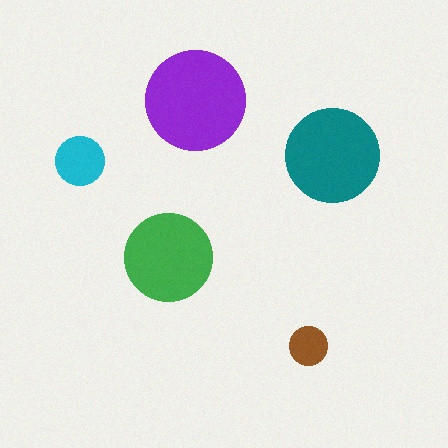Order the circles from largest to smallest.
the purple one, the teal one, the green one, the cyan one, the brown one.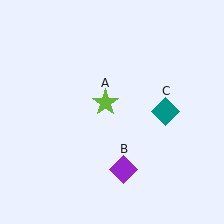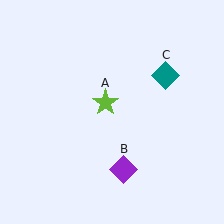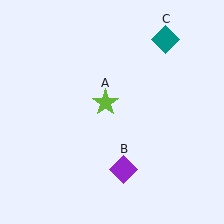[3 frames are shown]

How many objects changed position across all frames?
1 object changed position: teal diamond (object C).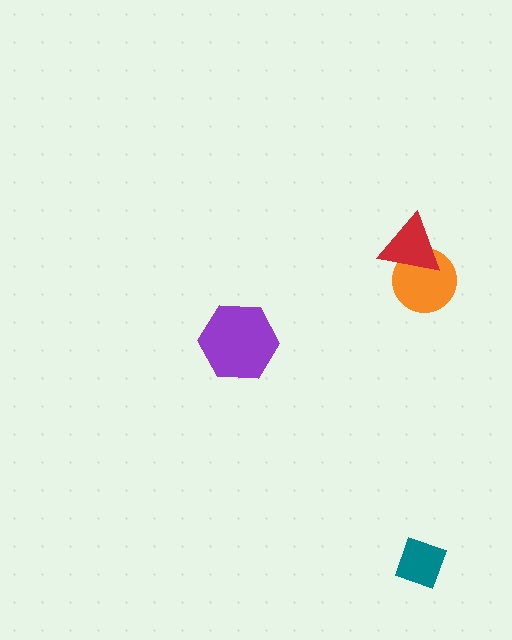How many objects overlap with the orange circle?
1 object overlaps with the orange circle.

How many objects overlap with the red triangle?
1 object overlaps with the red triangle.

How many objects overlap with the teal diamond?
0 objects overlap with the teal diamond.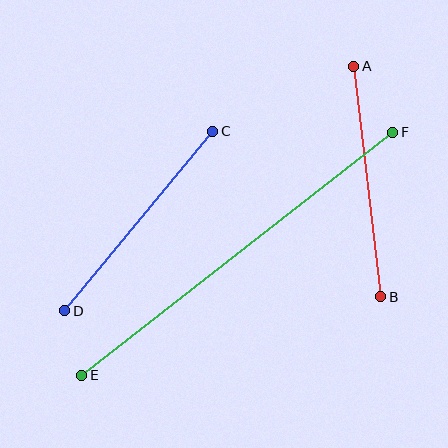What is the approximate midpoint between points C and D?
The midpoint is at approximately (139, 221) pixels.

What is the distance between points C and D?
The distance is approximately 233 pixels.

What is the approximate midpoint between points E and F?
The midpoint is at approximately (237, 254) pixels.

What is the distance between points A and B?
The distance is approximately 232 pixels.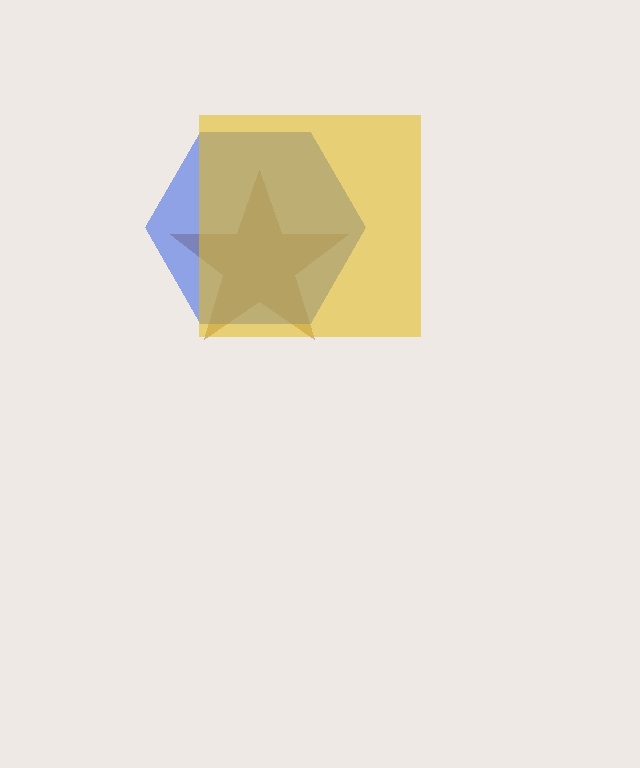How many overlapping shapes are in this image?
There are 3 overlapping shapes in the image.